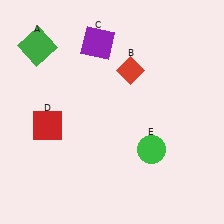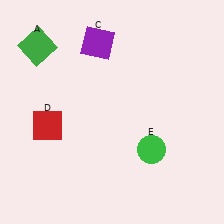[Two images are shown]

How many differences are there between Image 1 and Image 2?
There is 1 difference between the two images.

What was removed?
The red diamond (B) was removed in Image 2.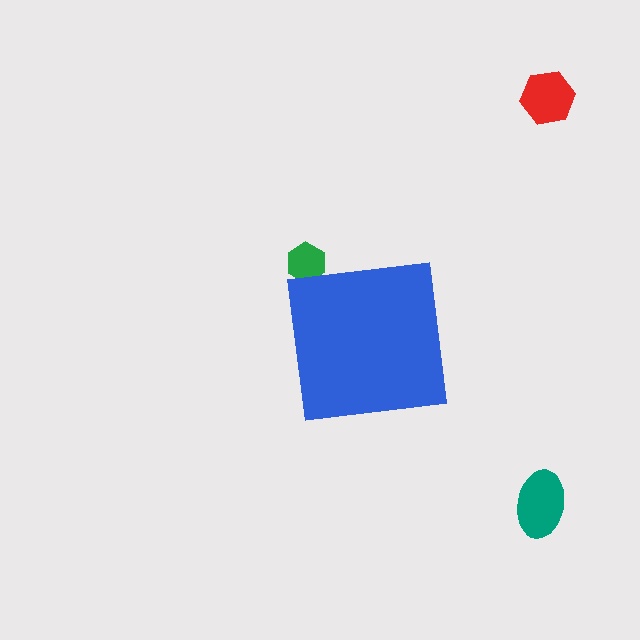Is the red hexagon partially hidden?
No, the red hexagon is fully visible.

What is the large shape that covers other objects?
A blue square.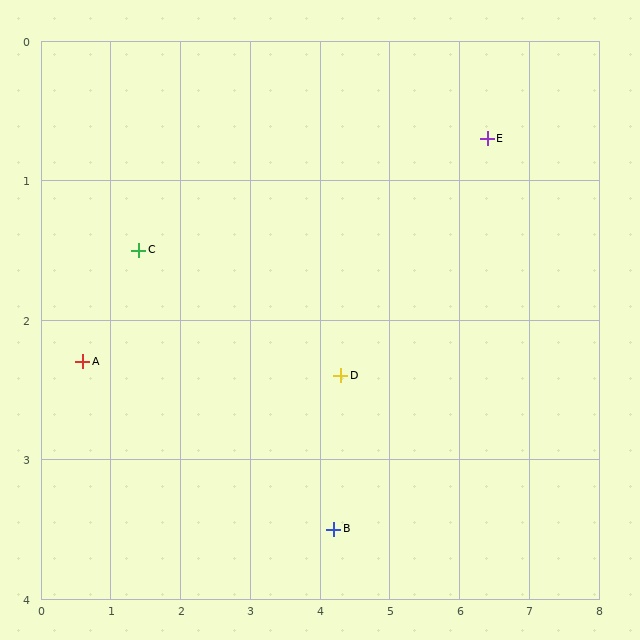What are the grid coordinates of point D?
Point D is at approximately (4.3, 2.4).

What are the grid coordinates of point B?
Point B is at approximately (4.2, 3.5).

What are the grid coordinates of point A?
Point A is at approximately (0.6, 2.3).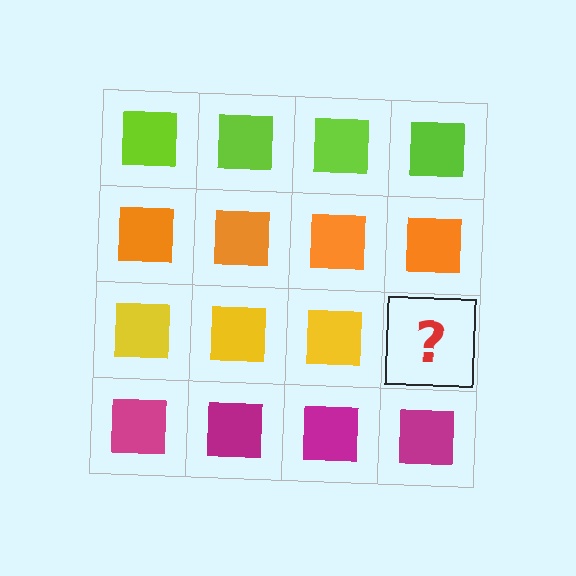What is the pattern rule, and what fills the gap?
The rule is that each row has a consistent color. The gap should be filled with a yellow square.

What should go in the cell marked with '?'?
The missing cell should contain a yellow square.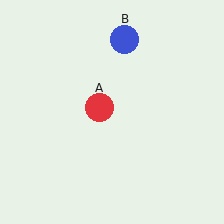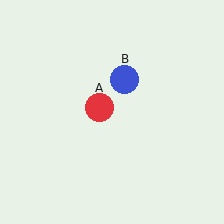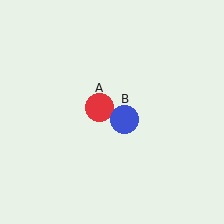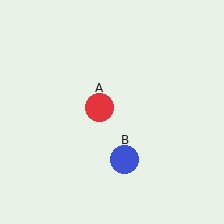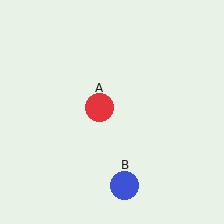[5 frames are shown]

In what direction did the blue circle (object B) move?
The blue circle (object B) moved down.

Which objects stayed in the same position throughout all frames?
Red circle (object A) remained stationary.